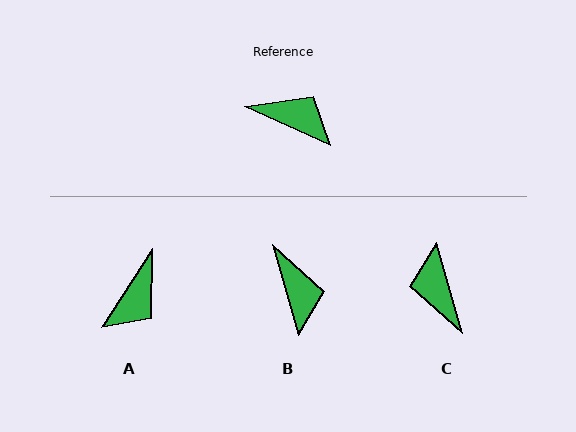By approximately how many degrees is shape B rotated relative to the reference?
Approximately 49 degrees clockwise.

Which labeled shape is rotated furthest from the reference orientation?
C, about 131 degrees away.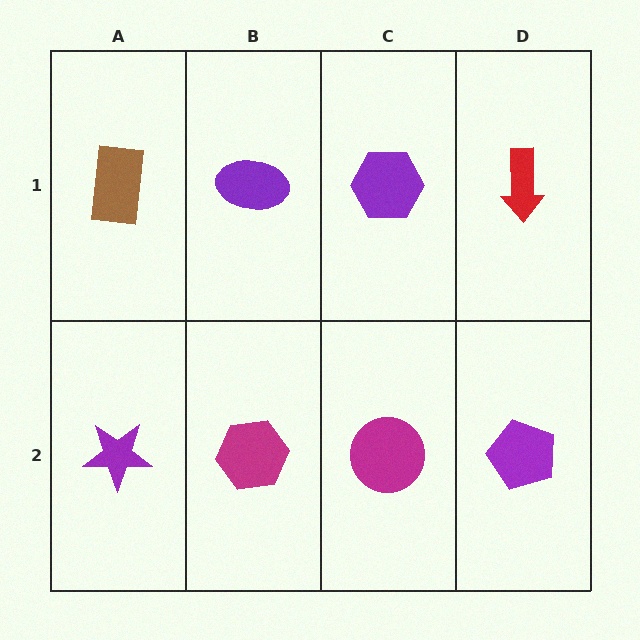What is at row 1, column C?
A purple hexagon.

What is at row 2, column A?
A purple star.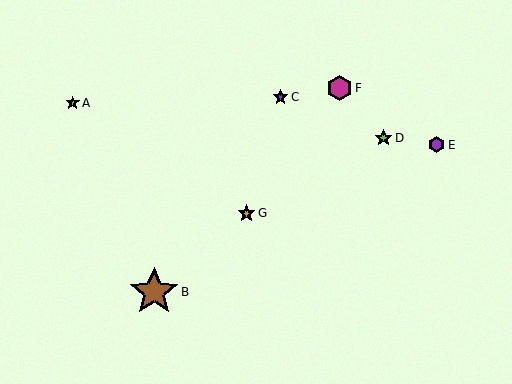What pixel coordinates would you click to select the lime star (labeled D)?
Click at (383, 138) to select the lime star D.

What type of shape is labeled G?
Shape G is an orange star.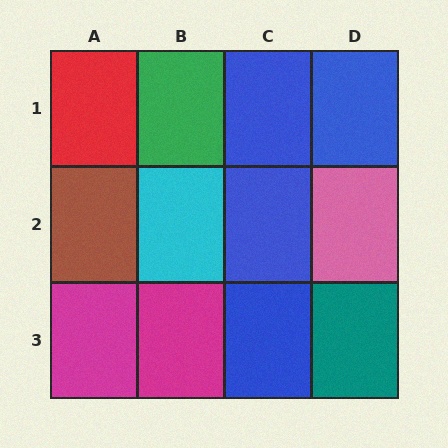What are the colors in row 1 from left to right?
Red, green, blue, blue.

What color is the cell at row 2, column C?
Blue.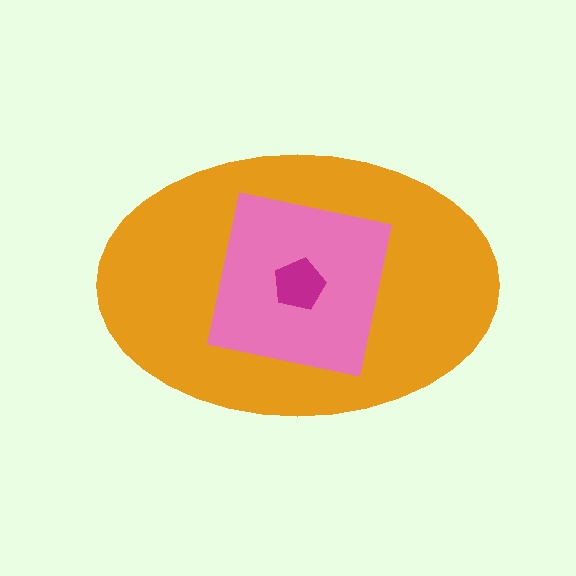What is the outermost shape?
The orange ellipse.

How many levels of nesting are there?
3.